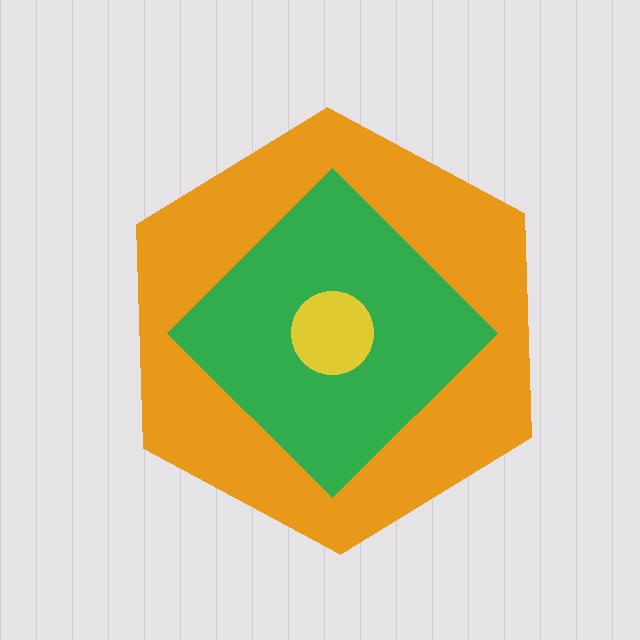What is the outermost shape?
The orange hexagon.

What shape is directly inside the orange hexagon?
The green diamond.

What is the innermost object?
The yellow circle.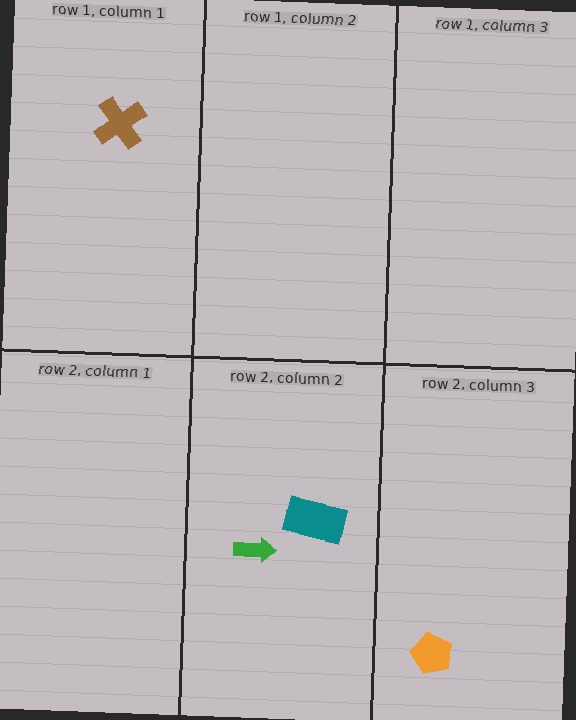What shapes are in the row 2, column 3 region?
The orange pentagon.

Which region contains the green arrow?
The row 2, column 2 region.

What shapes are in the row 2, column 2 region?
The teal rectangle, the green arrow.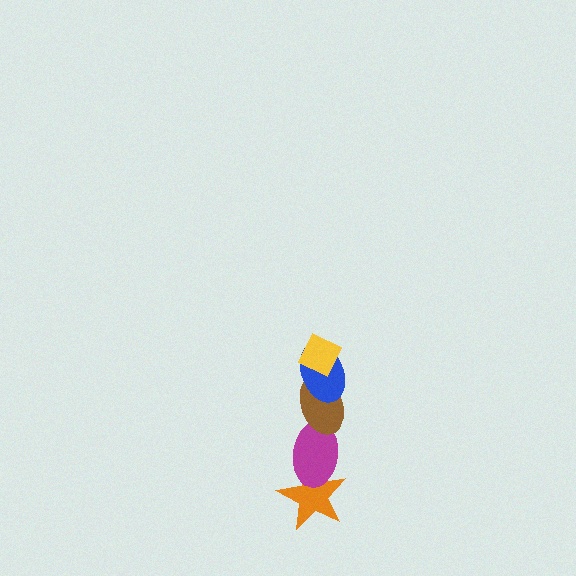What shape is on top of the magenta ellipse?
The brown ellipse is on top of the magenta ellipse.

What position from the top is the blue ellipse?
The blue ellipse is 2nd from the top.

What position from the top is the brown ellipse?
The brown ellipse is 3rd from the top.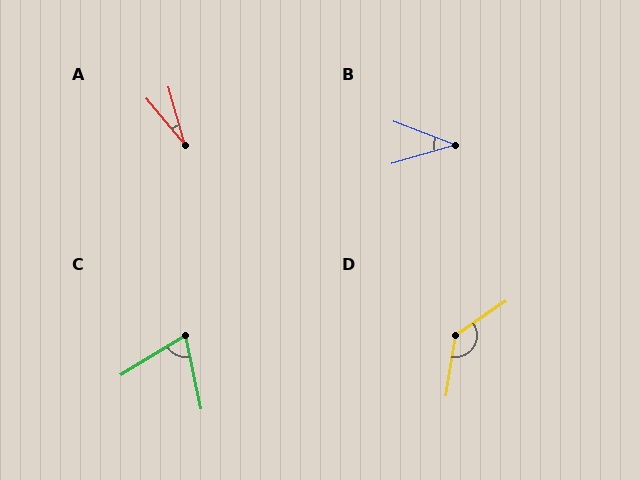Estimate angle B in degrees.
Approximately 38 degrees.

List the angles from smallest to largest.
A (24°), B (38°), C (70°), D (134°).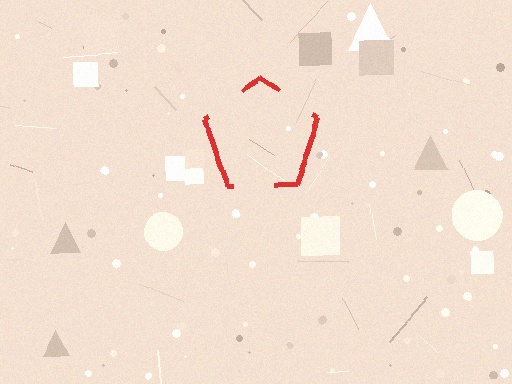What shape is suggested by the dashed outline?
The dashed outline suggests a pentagon.